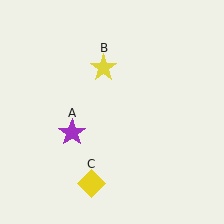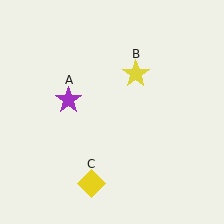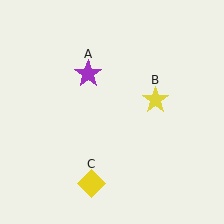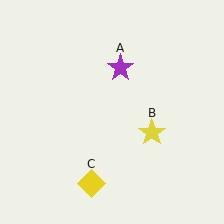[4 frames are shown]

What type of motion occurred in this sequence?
The purple star (object A), yellow star (object B) rotated clockwise around the center of the scene.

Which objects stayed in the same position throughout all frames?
Yellow diamond (object C) remained stationary.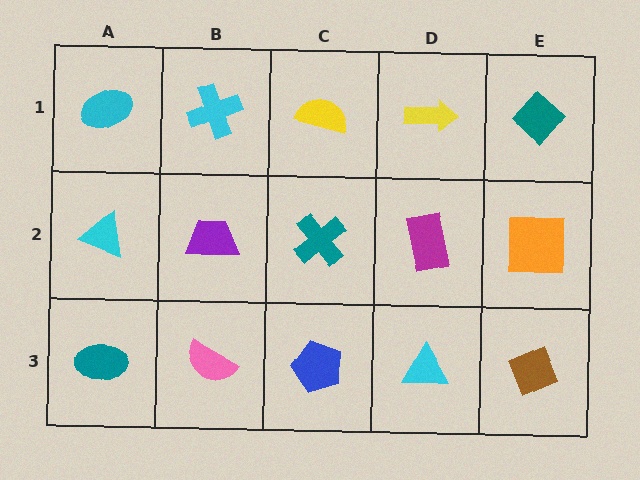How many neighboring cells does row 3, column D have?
3.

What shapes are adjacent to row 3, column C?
A teal cross (row 2, column C), a pink semicircle (row 3, column B), a cyan triangle (row 3, column D).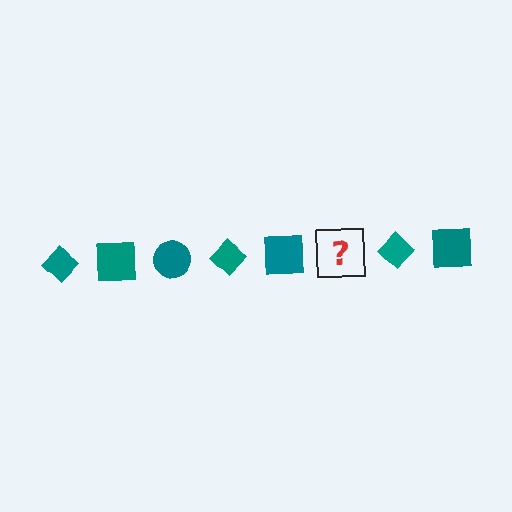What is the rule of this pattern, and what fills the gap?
The rule is that the pattern cycles through diamond, square, circle shapes in teal. The gap should be filled with a teal circle.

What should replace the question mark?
The question mark should be replaced with a teal circle.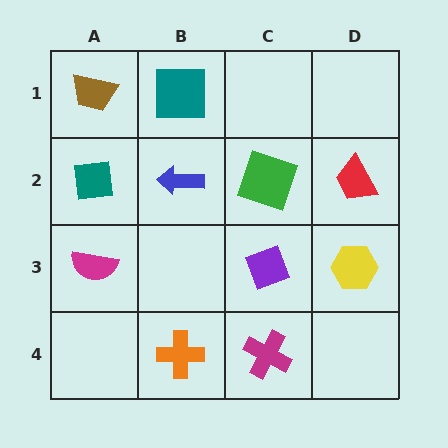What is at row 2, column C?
A green square.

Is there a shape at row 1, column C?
No, that cell is empty.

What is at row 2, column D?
A red trapezoid.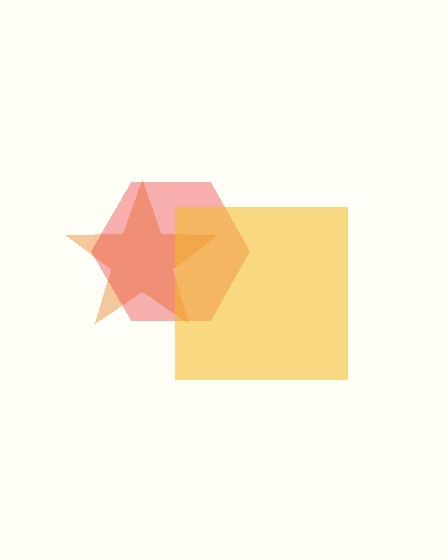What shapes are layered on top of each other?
The layered shapes are: an orange star, a red hexagon, a yellow square.